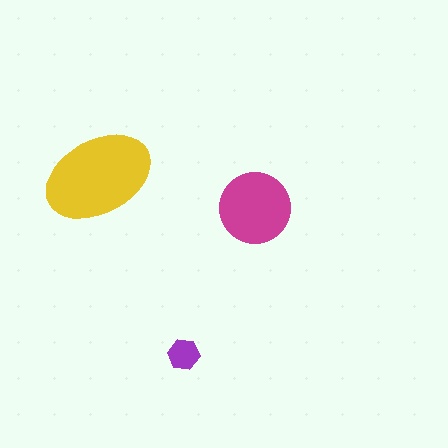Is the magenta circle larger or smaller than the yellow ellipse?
Smaller.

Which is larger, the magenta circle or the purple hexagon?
The magenta circle.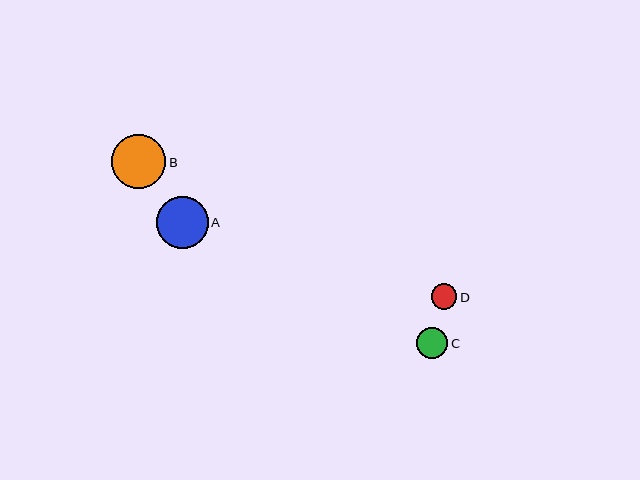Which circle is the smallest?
Circle D is the smallest with a size of approximately 26 pixels.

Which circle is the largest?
Circle B is the largest with a size of approximately 54 pixels.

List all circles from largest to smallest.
From largest to smallest: B, A, C, D.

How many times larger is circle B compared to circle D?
Circle B is approximately 2.1 times the size of circle D.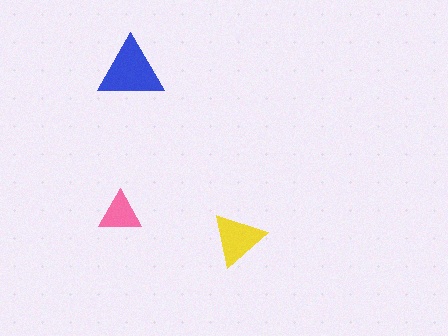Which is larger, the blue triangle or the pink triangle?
The blue one.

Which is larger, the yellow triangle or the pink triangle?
The yellow one.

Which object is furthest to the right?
The yellow triangle is rightmost.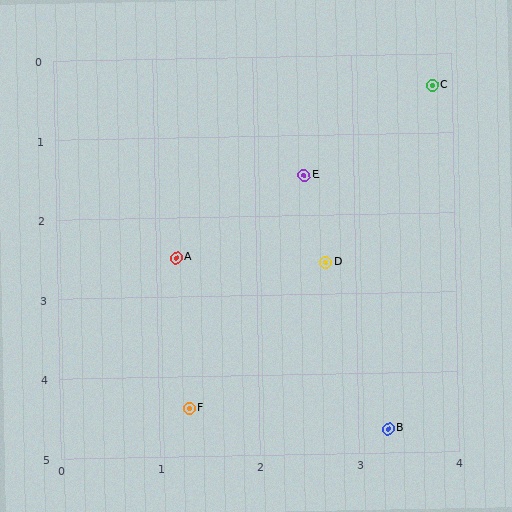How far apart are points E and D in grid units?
Points E and D are about 1.1 grid units apart.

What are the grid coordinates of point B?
Point B is at approximately (3.3, 4.7).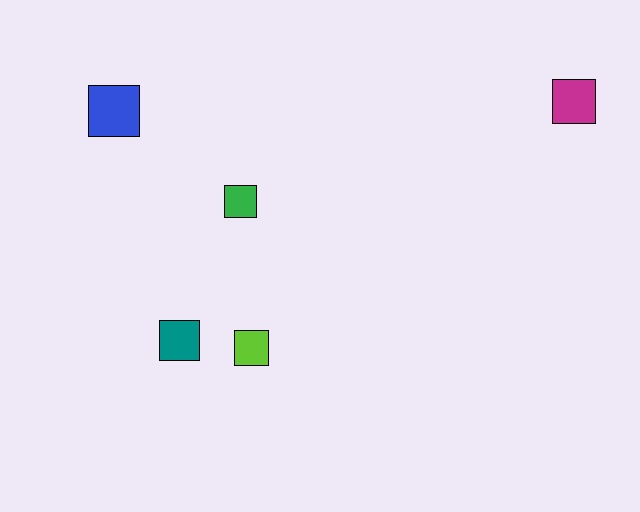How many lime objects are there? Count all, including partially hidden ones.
There is 1 lime object.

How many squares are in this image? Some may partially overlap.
There are 5 squares.